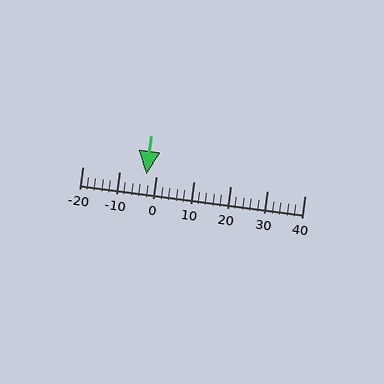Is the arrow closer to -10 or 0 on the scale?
The arrow is closer to 0.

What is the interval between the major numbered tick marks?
The major tick marks are spaced 10 units apart.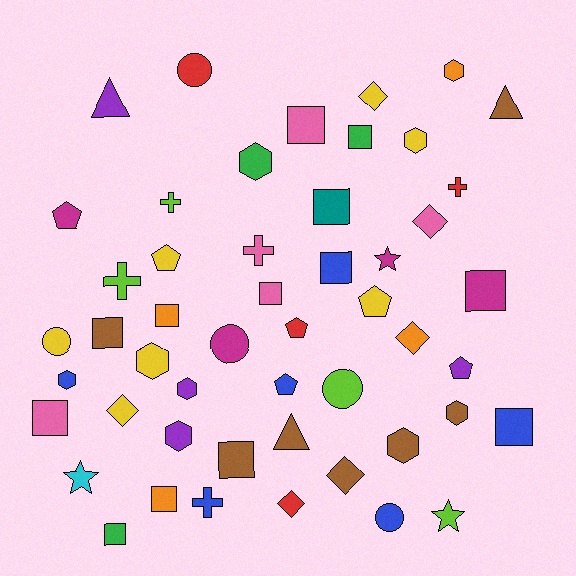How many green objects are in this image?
There are 3 green objects.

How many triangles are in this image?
There are 3 triangles.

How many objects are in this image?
There are 50 objects.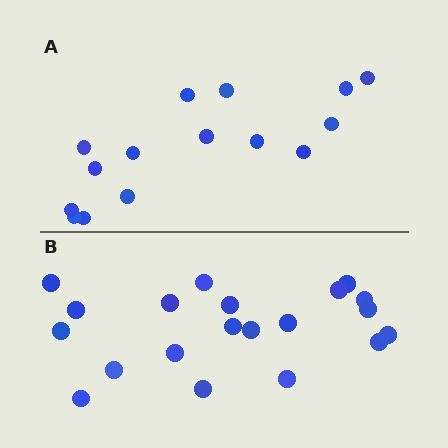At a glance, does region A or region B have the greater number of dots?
Region B (the bottom region) has more dots.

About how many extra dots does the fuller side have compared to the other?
Region B has about 5 more dots than region A.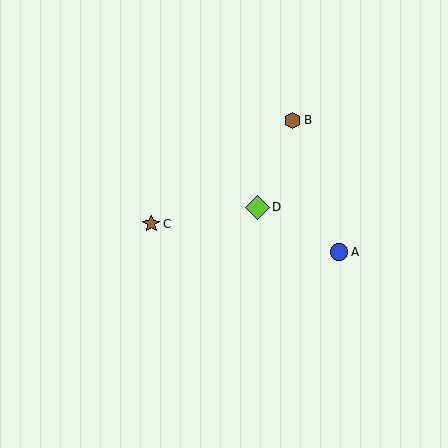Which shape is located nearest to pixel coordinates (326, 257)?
The blue circle (labeled A) at (339, 252) is nearest to that location.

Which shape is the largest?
The lime diamond (labeled D) is the largest.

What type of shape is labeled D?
Shape D is a lime diamond.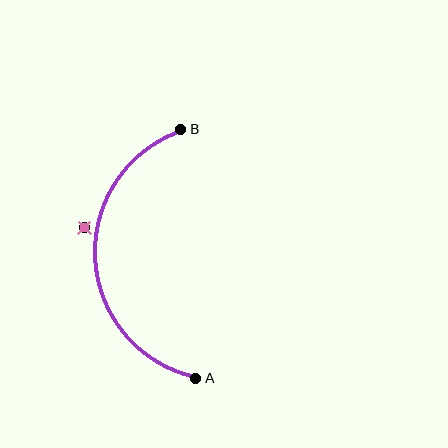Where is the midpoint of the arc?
The arc midpoint is the point on the curve farthest from the straight line joining A and B. It sits to the left of that line.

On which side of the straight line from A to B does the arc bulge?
The arc bulges to the left of the straight line connecting A and B.